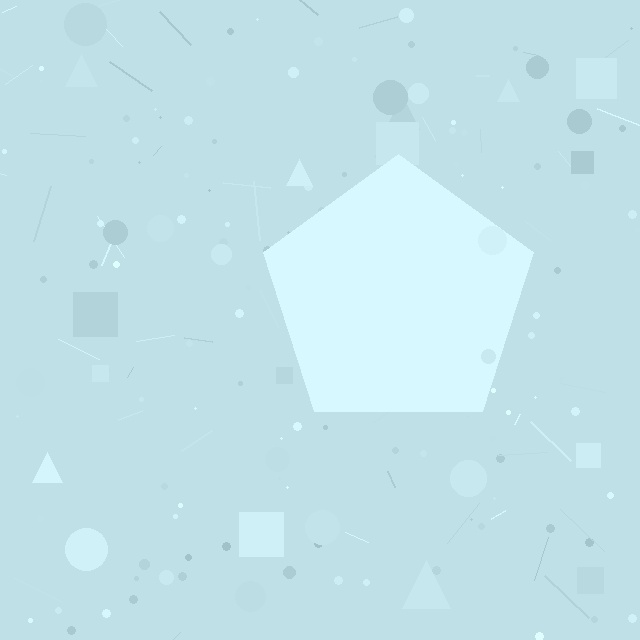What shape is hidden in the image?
A pentagon is hidden in the image.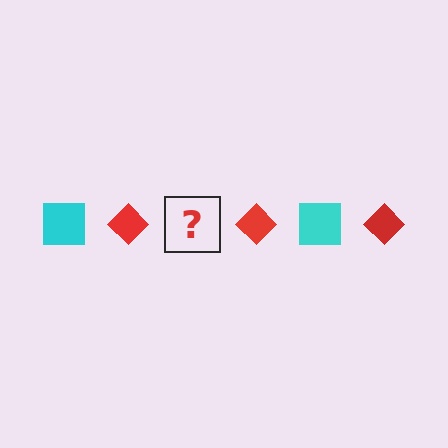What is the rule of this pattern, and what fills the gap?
The rule is that the pattern alternates between cyan square and red diamond. The gap should be filled with a cyan square.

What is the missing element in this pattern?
The missing element is a cyan square.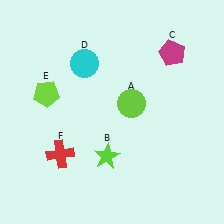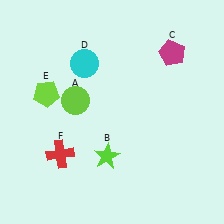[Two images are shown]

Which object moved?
The lime circle (A) moved left.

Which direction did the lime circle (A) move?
The lime circle (A) moved left.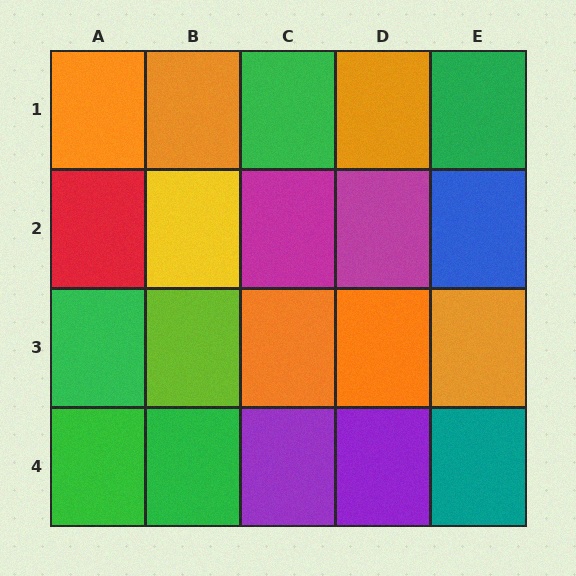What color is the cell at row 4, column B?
Green.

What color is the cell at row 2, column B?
Yellow.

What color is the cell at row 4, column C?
Purple.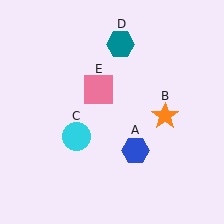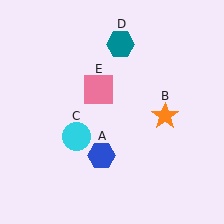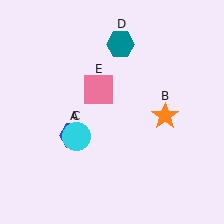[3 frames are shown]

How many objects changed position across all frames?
1 object changed position: blue hexagon (object A).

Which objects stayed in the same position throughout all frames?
Orange star (object B) and cyan circle (object C) and teal hexagon (object D) and pink square (object E) remained stationary.